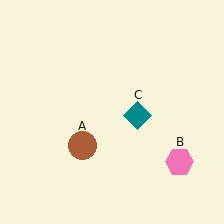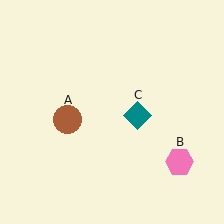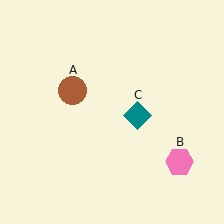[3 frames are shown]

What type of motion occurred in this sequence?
The brown circle (object A) rotated clockwise around the center of the scene.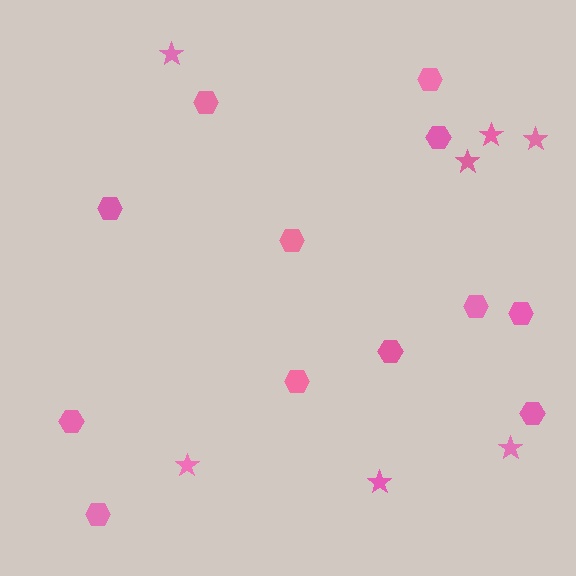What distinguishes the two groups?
There are 2 groups: one group of hexagons (12) and one group of stars (7).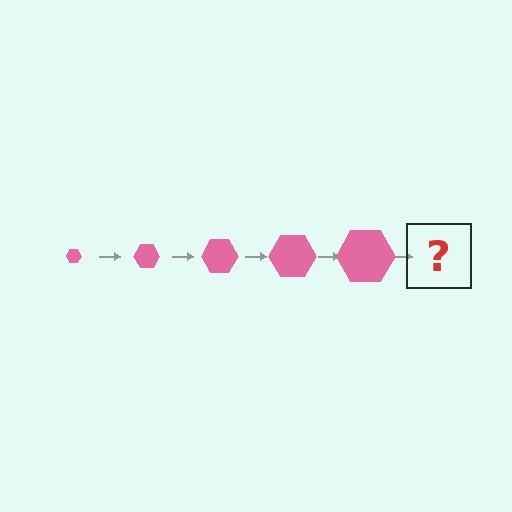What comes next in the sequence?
The next element should be a pink hexagon, larger than the previous one.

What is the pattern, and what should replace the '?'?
The pattern is that the hexagon gets progressively larger each step. The '?' should be a pink hexagon, larger than the previous one.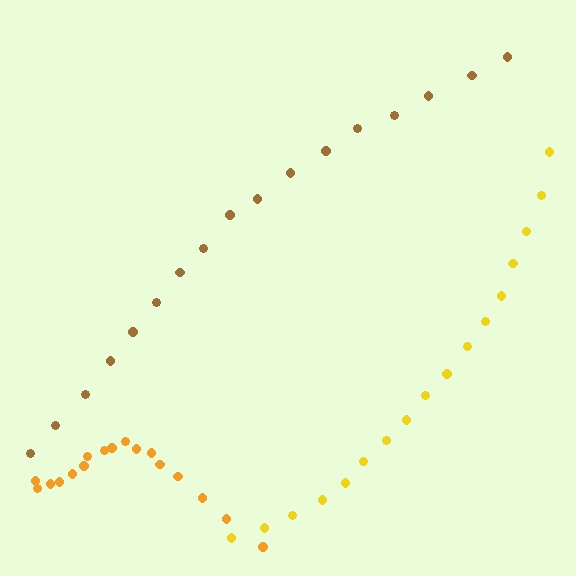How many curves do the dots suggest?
There are 3 distinct paths.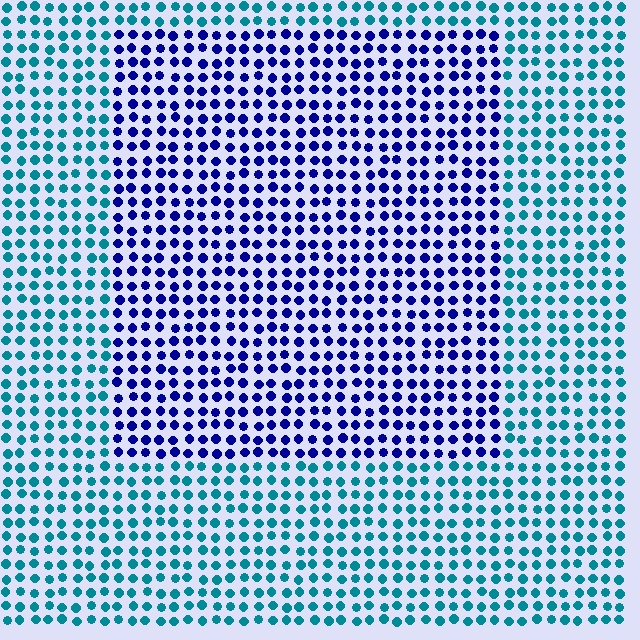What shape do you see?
I see a rectangle.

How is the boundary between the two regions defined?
The boundary is defined purely by a slight shift in hue (about 55 degrees). Spacing, size, and orientation are identical on both sides.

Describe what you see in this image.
The image is filled with small teal elements in a uniform arrangement. A rectangle-shaped region is visible where the elements are tinted to a slightly different hue, forming a subtle color boundary.